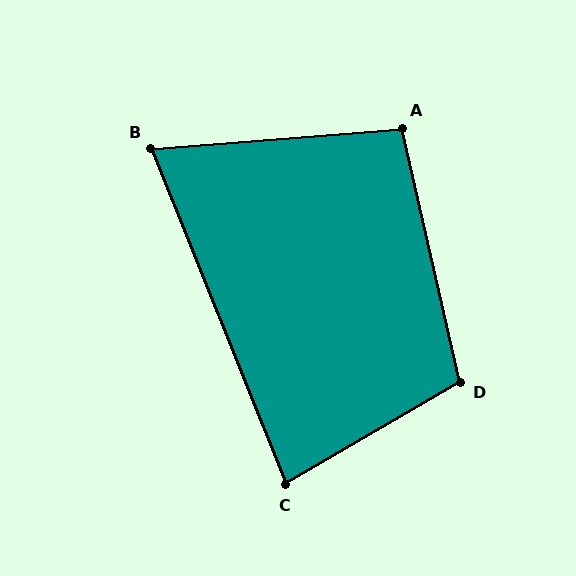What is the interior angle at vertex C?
Approximately 82 degrees (acute).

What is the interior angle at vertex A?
Approximately 98 degrees (obtuse).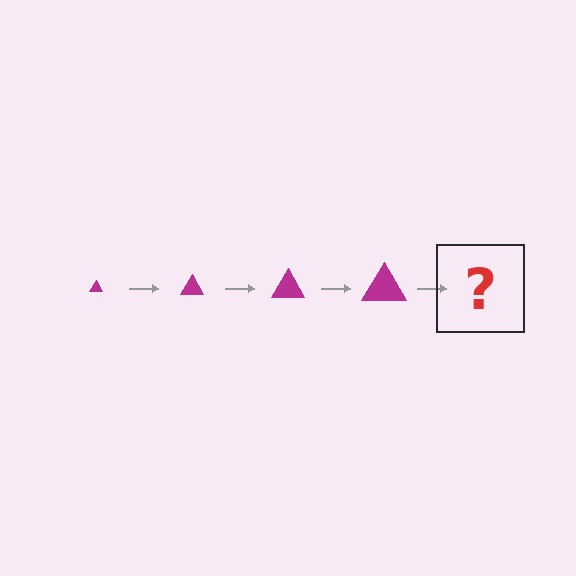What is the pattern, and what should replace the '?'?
The pattern is that the triangle gets progressively larger each step. The '?' should be a magenta triangle, larger than the previous one.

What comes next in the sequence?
The next element should be a magenta triangle, larger than the previous one.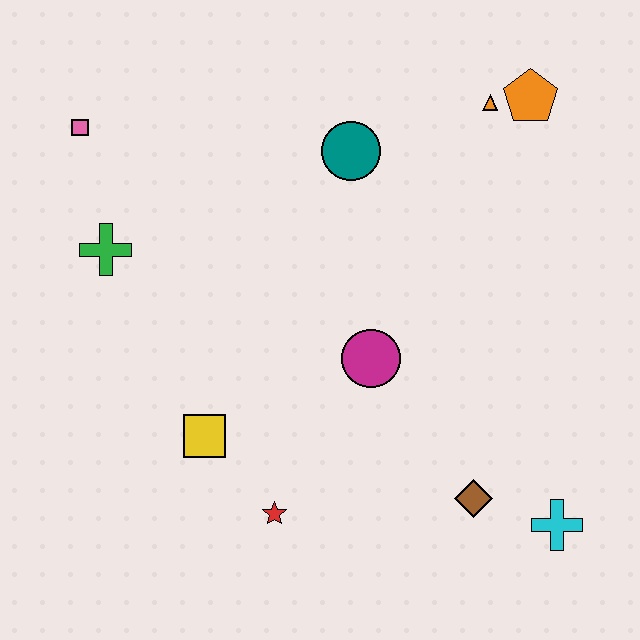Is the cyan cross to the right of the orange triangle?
Yes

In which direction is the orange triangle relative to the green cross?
The orange triangle is to the right of the green cross.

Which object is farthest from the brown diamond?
The pink square is farthest from the brown diamond.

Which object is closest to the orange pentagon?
The orange triangle is closest to the orange pentagon.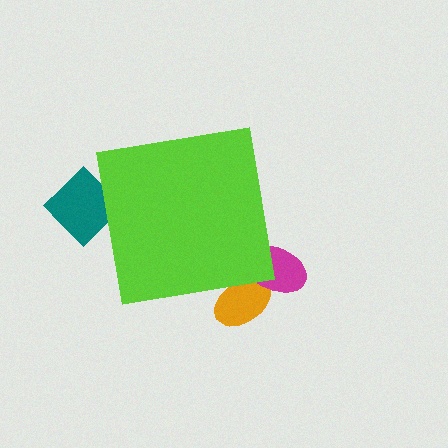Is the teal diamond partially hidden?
Yes, the teal diamond is partially hidden behind the lime square.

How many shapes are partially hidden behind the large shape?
3 shapes are partially hidden.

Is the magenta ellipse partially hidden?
Yes, the magenta ellipse is partially hidden behind the lime square.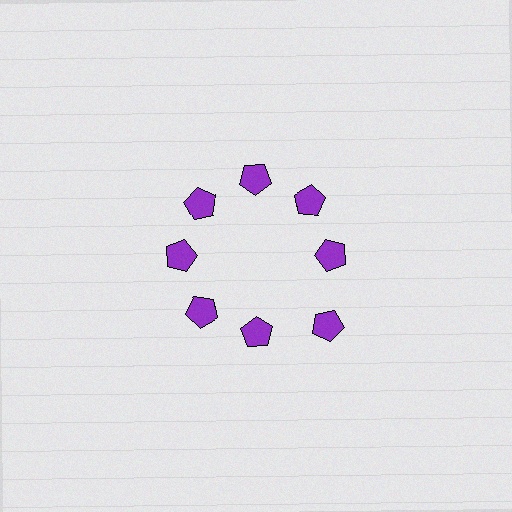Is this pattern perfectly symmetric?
No. The 8 purple pentagons are arranged in a ring, but one element near the 4 o'clock position is pushed outward from the center, breaking the 8-fold rotational symmetry.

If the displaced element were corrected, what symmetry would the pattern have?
It would have 8-fold rotational symmetry — the pattern would map onto itself every 45 degrees.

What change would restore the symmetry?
The symmetry would be restored by moving it inward, back onto the ring so that all 8 pentagons sit at equal angles and equal distance from the center.